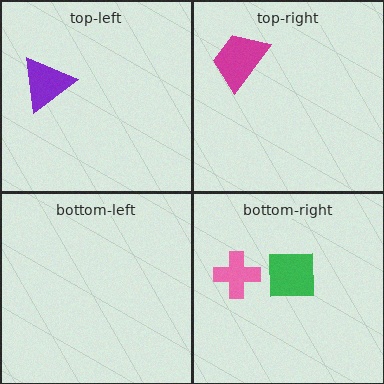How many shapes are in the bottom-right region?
2.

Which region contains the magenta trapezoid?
The top-right region.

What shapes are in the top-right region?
The magenta trapezoid.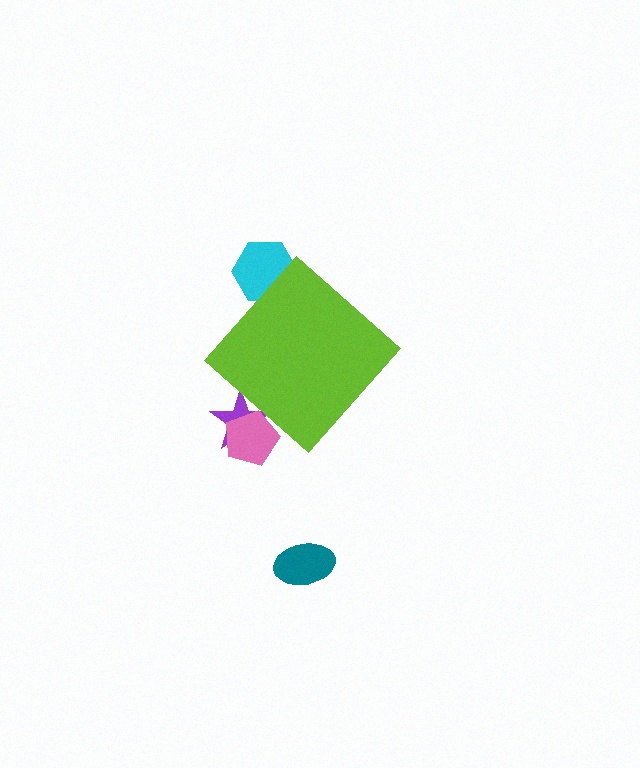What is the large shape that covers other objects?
A lime diamond.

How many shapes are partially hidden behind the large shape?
3 shapes are partially hidden.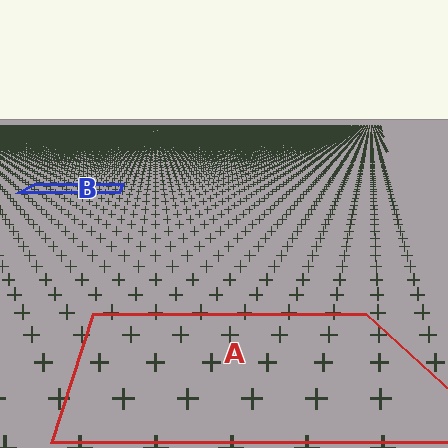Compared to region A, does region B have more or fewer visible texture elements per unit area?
Region B has more texture elements per unit area — they are packed more densely because it is farther away.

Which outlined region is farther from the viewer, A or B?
Region B is farther from the viewer — the texture elements inside it appear smaller and more densely packed.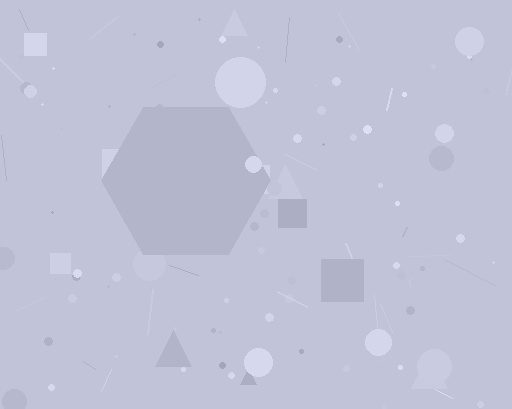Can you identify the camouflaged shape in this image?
The camouflaged shape is a hexagon.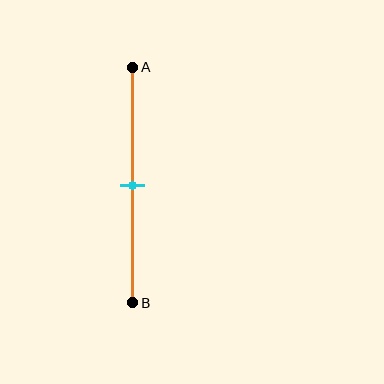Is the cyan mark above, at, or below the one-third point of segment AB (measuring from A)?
The cyan mark is below the one-third point of segment AB.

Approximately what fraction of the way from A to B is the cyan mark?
The cyan mark is approximately 50% of the way from A to B.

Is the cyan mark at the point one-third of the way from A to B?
No, the mark is at about 50% from A, not at the 33% one-third point.